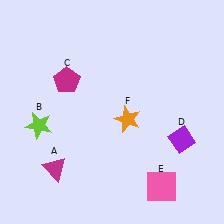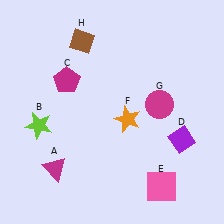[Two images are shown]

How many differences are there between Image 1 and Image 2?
There are 2 differences between the two images.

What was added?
A magenta circle (G), a brown diamond (H) were added in Image 2.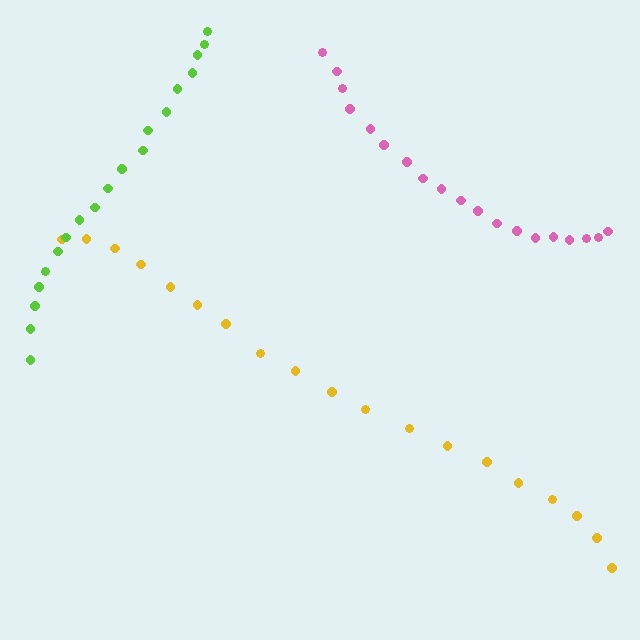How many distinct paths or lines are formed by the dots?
There are 3 distinct paths.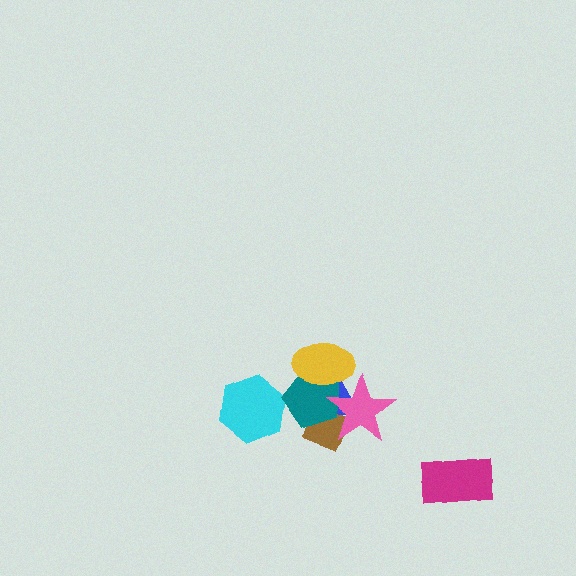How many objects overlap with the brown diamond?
3 objects overlap with the brown diamond.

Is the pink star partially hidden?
No, no other shape covers it.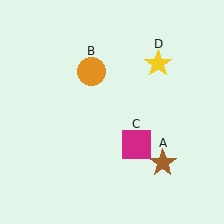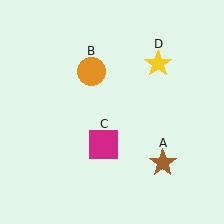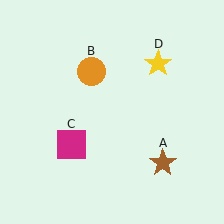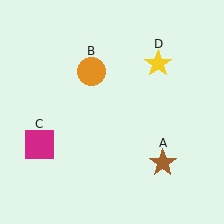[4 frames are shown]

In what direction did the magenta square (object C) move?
The magenta square (object C) moved left.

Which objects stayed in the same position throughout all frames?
Brown star (object A) and orange circle (object B) and yellow star (object D) remained stationary.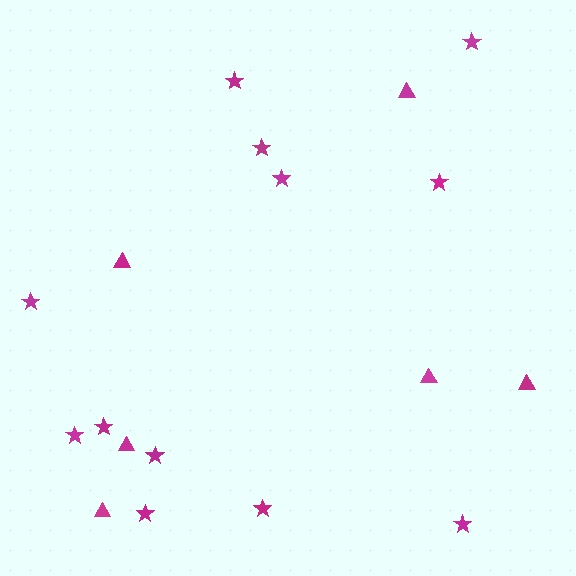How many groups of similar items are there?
There are 2 groups: one group of triangles (6) and one group of stars (12).